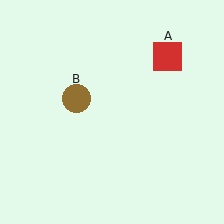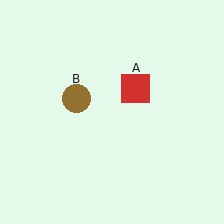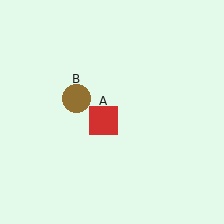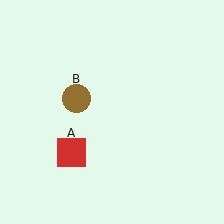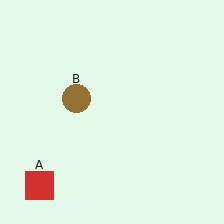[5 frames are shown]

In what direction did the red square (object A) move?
The red square (object A) moved down and to the left.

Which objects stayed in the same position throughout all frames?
Brown circle (object B) remained stationary.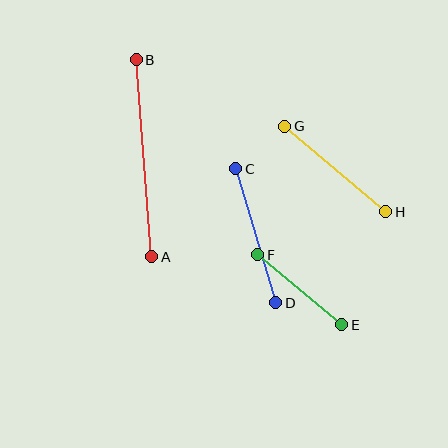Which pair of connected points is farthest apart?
Points A and B are farthest apart.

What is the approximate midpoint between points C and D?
The midpoint is at approximately (256, 236) pixels.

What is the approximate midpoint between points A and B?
The midpoint is at approximately (144, 158) pixels.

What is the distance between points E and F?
The distance is approximately 110 pixels.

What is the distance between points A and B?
The distance is approximately 197 pixels.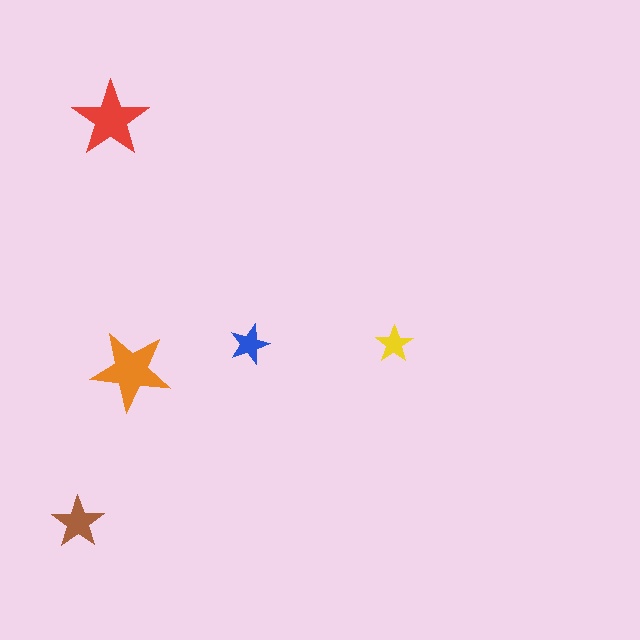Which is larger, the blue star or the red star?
The red one.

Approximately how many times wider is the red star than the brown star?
About 1.5 times wider.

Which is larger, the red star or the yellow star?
The red one.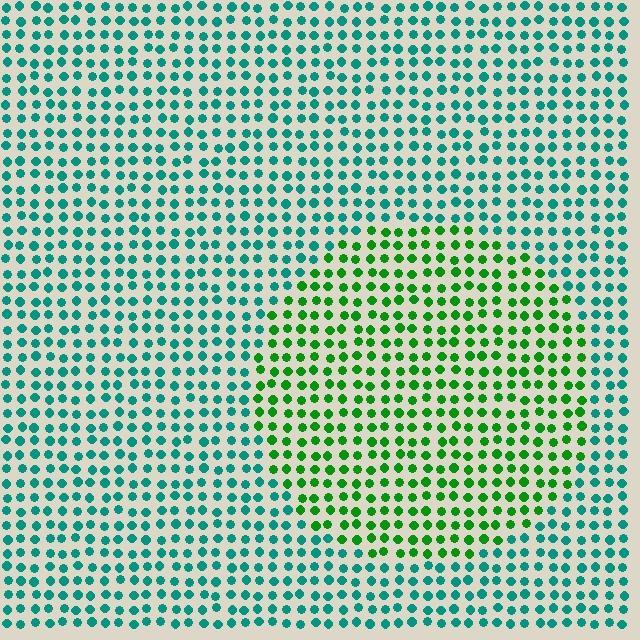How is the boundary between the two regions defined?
The boundary is defined purely by a slight shift in hue (about 46 degrees). Spacing, size, and orientation are identical on both sides.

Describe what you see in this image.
The image is filled with small teal elements in a uniform arrangement. A circle-shaped region is visible where the elements are tinted to a slightly different hue, forming a subtle color boundary.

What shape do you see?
I see a circle.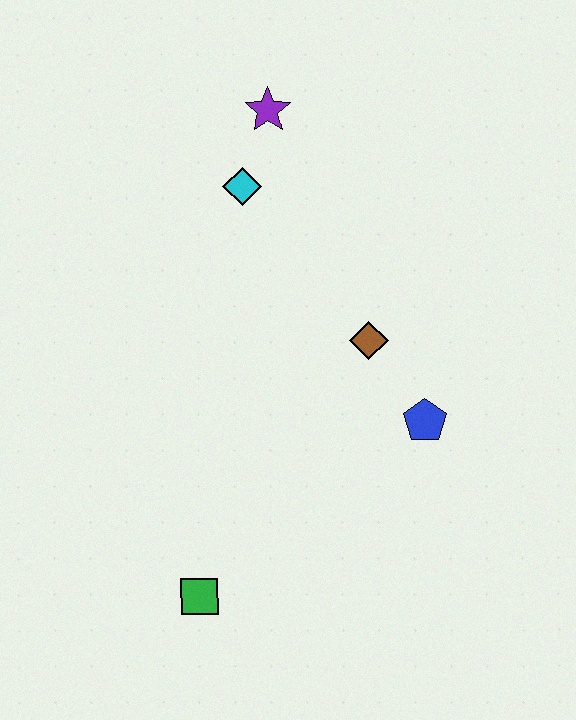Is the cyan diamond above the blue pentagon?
Yes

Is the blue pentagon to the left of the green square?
No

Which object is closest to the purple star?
The cyan diamond is closest to the purple star.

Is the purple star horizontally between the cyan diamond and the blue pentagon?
Yes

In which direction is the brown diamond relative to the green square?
The brown diamond is above the green square.